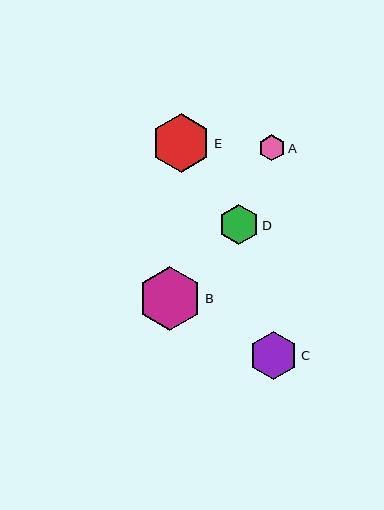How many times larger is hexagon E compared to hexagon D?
Hexagon E is approximately 1.5 times the size of hexagon D.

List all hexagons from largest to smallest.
From largest to smallest: B, E, C, D, A.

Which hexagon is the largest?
Hexagon B is the largest with a size of approximately 64 pixels.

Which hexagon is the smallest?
Hexagon A is the smallest with a size of approximately 27 pixels.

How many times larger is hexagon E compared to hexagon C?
Hexagon E is approximately 1.2 times the size of hexagon C.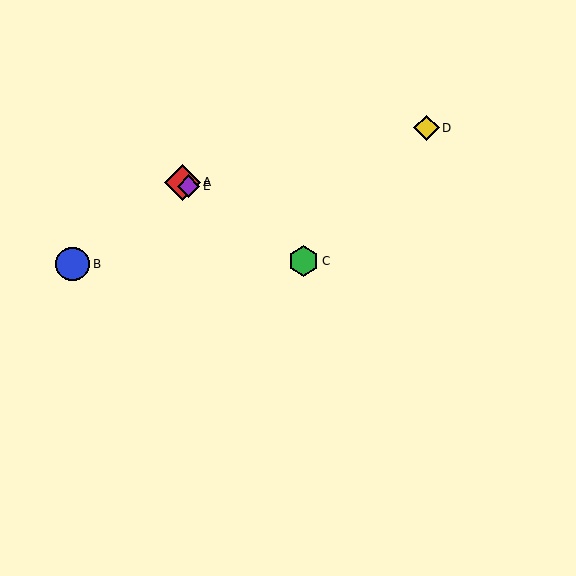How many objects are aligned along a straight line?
3 objects (A, C, E) are aligned along a straight line.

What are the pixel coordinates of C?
Object C is at (303, 261).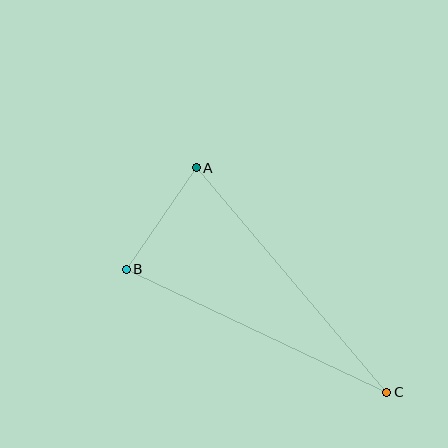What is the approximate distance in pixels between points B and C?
The distance between B and C is approximately 288 pixels.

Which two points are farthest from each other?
Points A and C are farthest from each other.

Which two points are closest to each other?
Points A and B are closest to each other.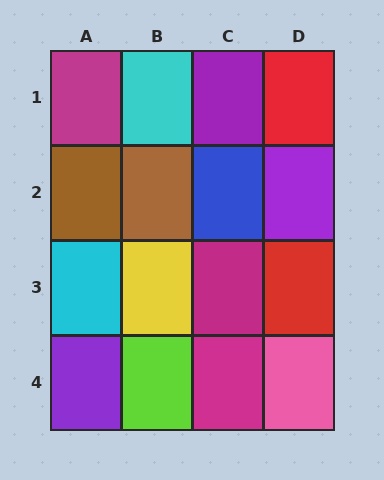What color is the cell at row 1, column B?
Cyan.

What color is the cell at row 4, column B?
Lime.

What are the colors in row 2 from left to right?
Brown, brown, blue, purple.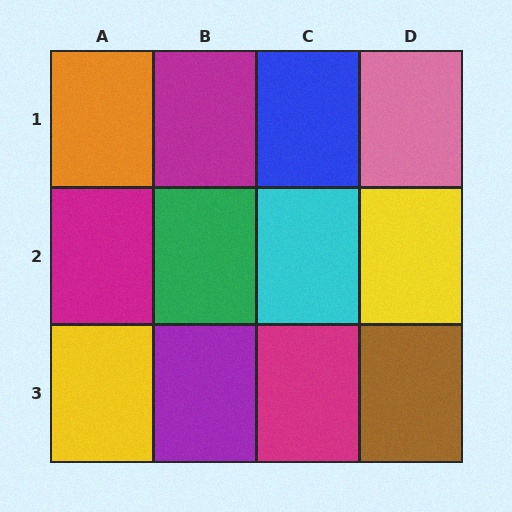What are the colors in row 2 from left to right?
Magenta, green, cyan, yellow.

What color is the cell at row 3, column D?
Brown.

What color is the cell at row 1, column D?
Pink.